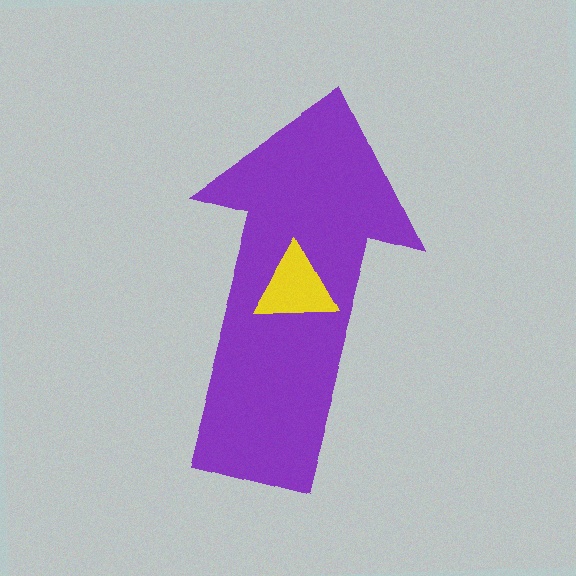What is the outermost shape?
The purple arrow.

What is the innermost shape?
The yellow triangle.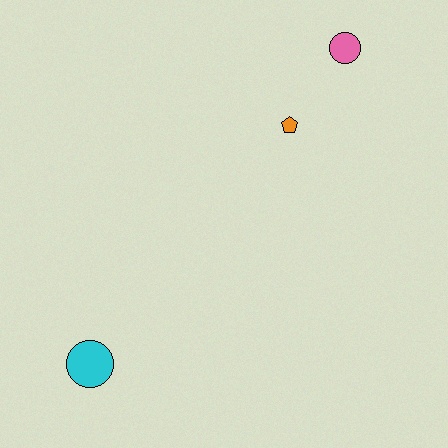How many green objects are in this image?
There are no green objects.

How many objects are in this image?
There are 3 objects.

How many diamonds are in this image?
There are no diamonds.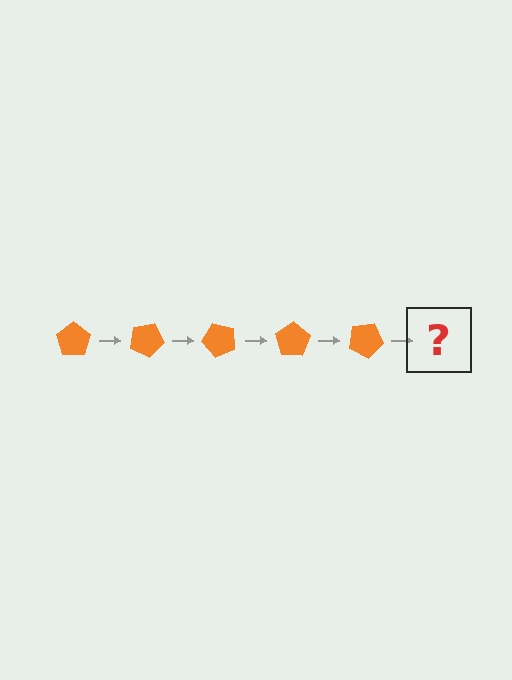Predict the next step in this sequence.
The next step is an orange pentagon rotated 125 degrees.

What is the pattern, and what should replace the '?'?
The pattern is that the pentagon rotates 25 degrees each step. The '?' should be an orange pentagon rotated 125 degrees.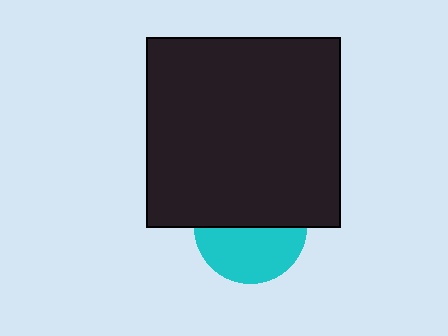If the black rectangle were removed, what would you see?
You would see the complete cyan circle.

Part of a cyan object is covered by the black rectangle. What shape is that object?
It is a circle.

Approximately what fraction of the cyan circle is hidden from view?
Roughly 50% of the cyan circle is hidden behind the black rectangle.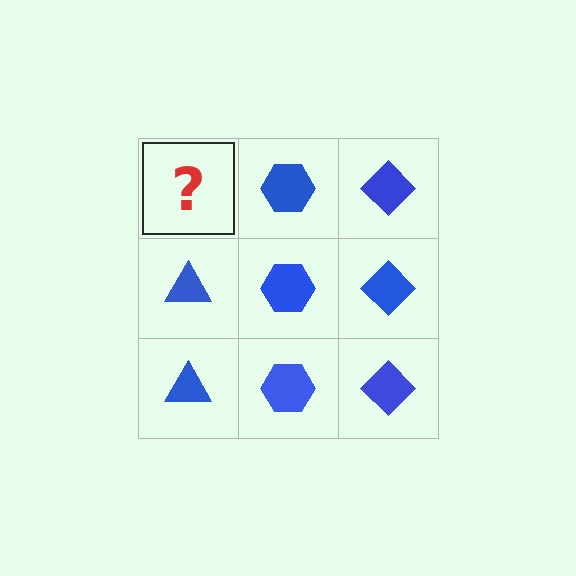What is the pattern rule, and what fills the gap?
The rule is that each column has a consistent shape. The gap should be filled with a blue triangle.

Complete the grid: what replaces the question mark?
The question mark should be replaced with a blue triangle.